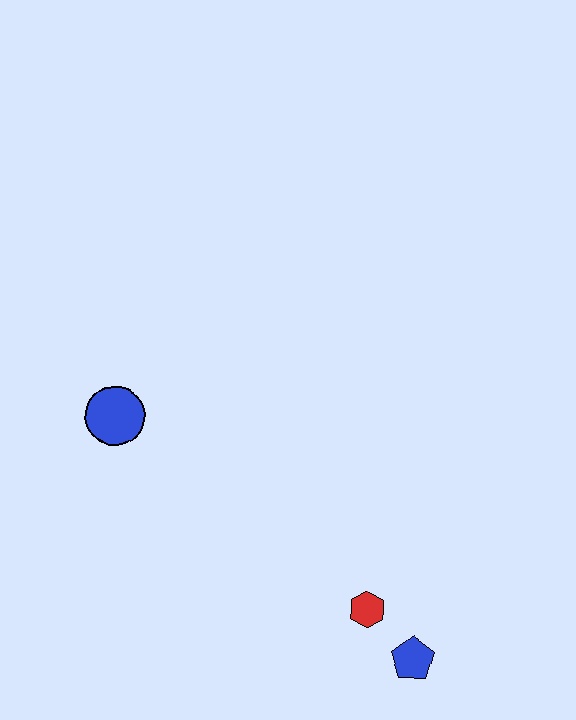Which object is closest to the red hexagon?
The blue pentagon is closest to the red hexagon.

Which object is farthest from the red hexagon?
The blue circle is farthest from the red hexagon.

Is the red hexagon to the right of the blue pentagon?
No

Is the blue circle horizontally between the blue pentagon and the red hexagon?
No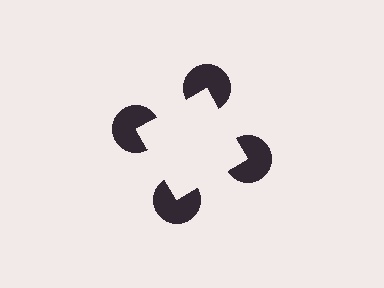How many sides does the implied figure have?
4 sides.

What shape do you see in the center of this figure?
An illusory square — its edges are inferred from the aligned wedge cuts in the pac-man discs, not physically drawn.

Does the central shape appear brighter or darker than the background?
It typically appears slightly brighter than the background, even though no actual brightness change is drawn.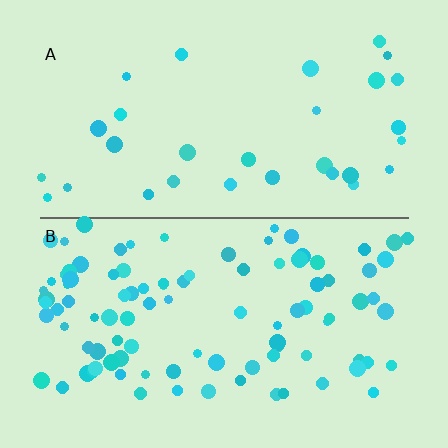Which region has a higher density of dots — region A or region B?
B (the bottom).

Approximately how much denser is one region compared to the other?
Approximately 3.1× — region B over region A.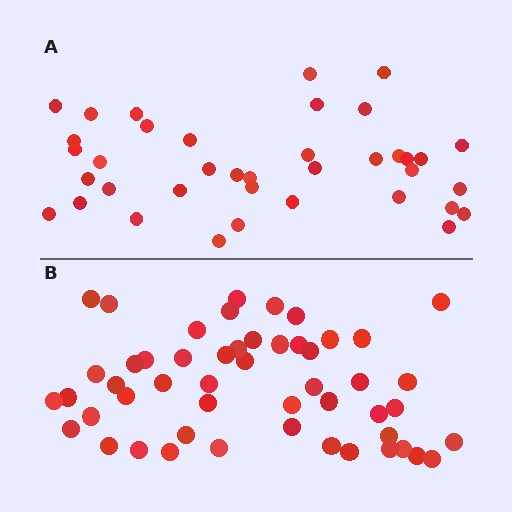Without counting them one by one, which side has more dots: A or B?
Region B (the bottom region) has more dots.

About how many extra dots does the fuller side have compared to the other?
Region B has approximately 15 more dots than region A.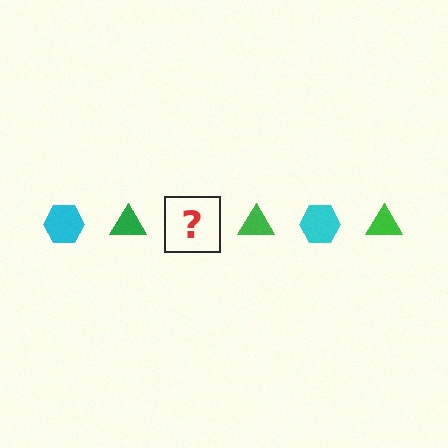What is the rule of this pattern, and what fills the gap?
The rule is that the pattern alternates between cyan hexagon and green triangle. The gap should be filled with a cyan hexagon.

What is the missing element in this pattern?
The missing element is a cyan hexagon.